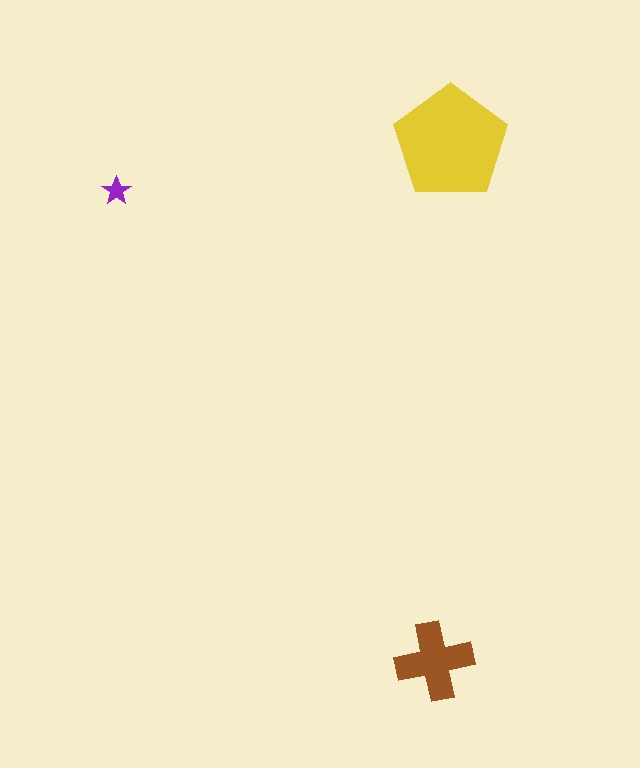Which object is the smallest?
The purple star.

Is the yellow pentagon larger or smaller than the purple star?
Larger.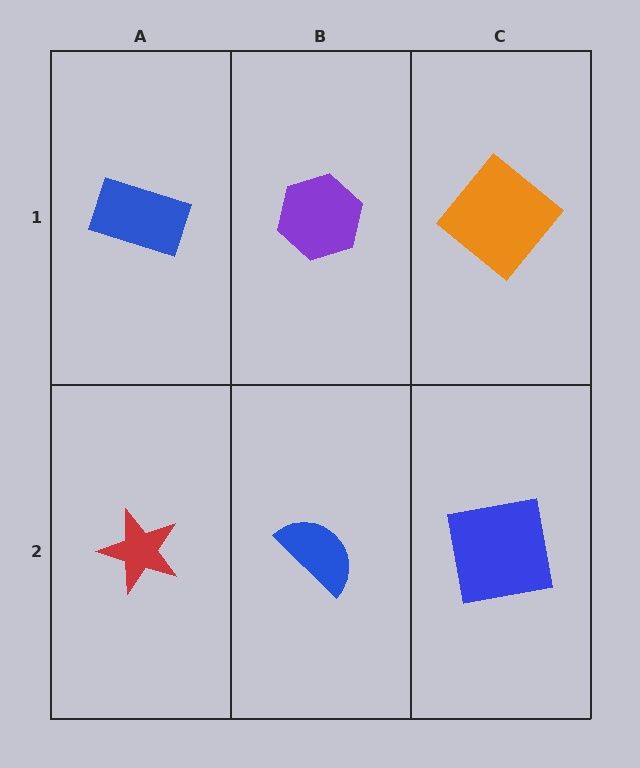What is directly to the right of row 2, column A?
A blue semicircle.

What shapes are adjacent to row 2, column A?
A blue rectangle (row 1, column A), a blue semicircle (row 2, column B).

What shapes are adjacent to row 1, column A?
A red star (row 2, column A), a purple hexagon (row 1, column B).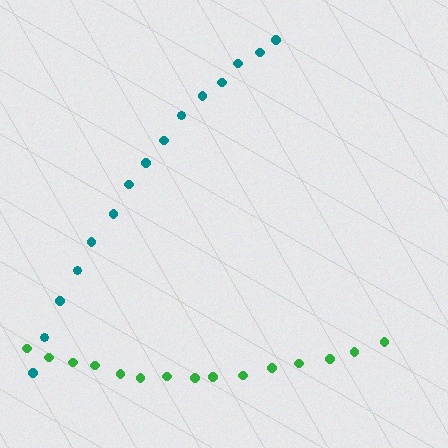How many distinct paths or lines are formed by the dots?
There are 2 distinct paths.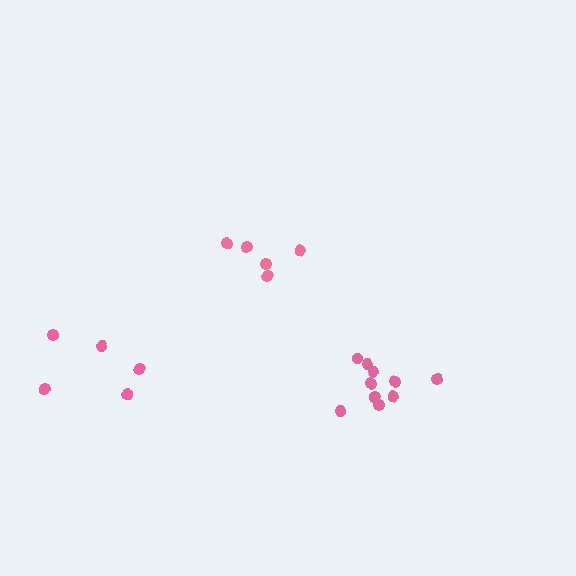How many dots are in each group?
Group 1: 10 dots, Group 2: 5 dots, Group 3: 5 dots (20 total).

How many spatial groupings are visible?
There are 3 spatial groupings.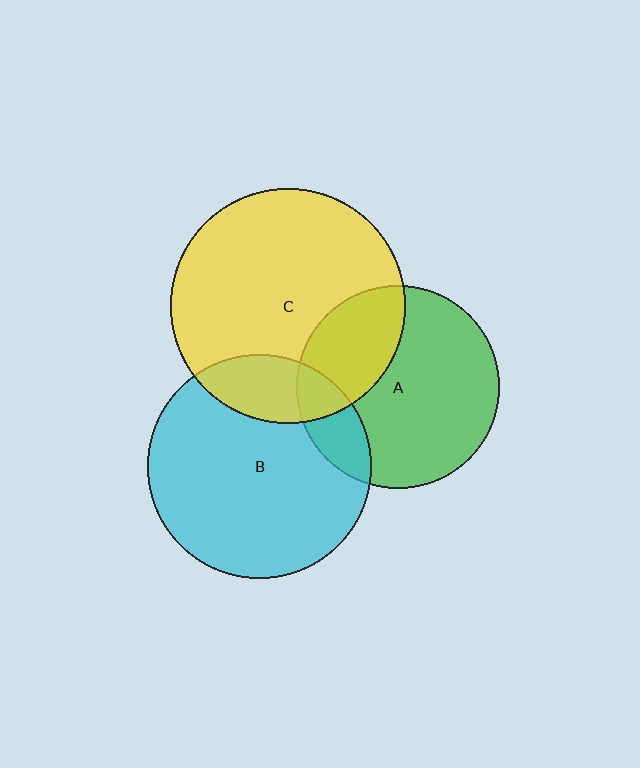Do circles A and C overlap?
Yes.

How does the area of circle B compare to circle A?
Approximately 1.2 times.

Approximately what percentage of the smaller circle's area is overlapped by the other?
Approximately 30%.